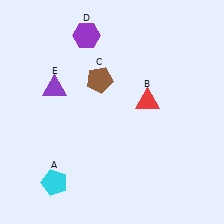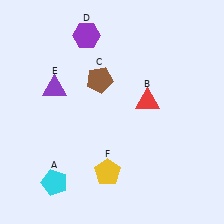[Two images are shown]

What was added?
A yellow pentagon (F) was added in Image 2.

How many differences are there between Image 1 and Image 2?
There is 1 difference between the two images.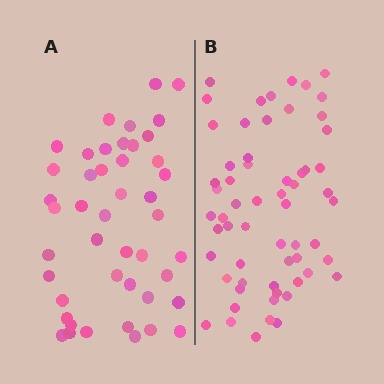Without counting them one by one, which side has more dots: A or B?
Region B (the right region) has more dots.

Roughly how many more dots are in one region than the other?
Region B has approximately 15 more dots than region A.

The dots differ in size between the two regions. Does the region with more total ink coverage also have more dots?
No. Region A has more total ink coverage because its dots are larger, but region B actually contains more individual dots. Total area can be misleading — the number of items is what matters here.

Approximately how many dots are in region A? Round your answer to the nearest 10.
About 40 dots. (The exact count is 45, which rounds to 40.)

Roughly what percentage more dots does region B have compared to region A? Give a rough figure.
About 35% more.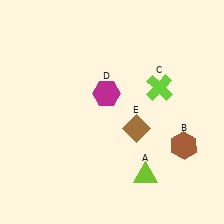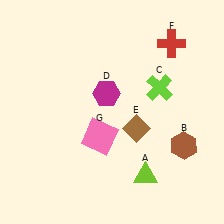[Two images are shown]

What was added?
A red cross (F), a pink square (G) were added in Image 2.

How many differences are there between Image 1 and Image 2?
There are 2 differences between the two images.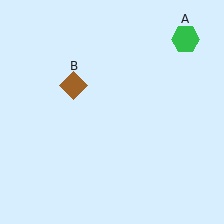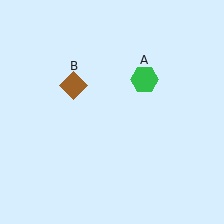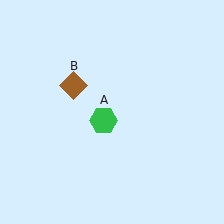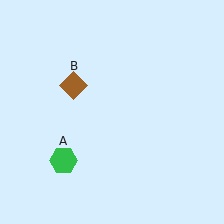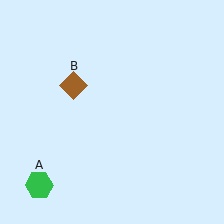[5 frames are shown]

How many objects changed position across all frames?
1 object changed position: green hexagon (object A).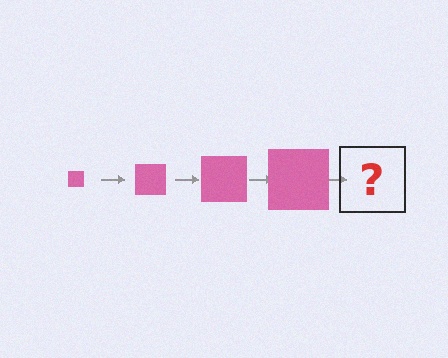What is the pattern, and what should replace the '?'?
The pattern is that the square gets progressively larger each step. The '?' should be a pink square, larger than the previous one.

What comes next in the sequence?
The next element should be a pink square, larger than the previous one.